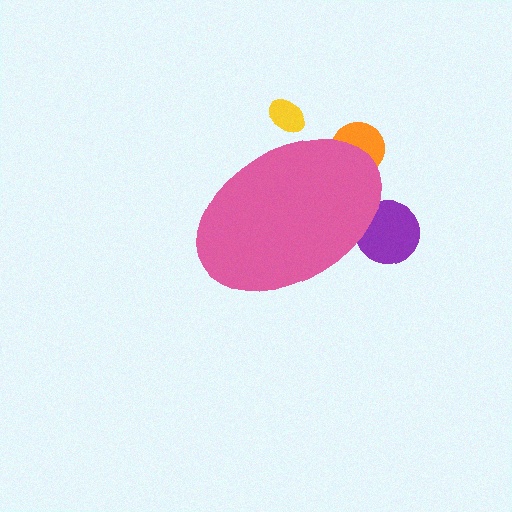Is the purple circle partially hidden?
Yes, the purple circle is partially hidden behind the pink ellipse.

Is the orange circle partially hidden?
Yes, the orange circle is partially hidden behind the pink ellipse.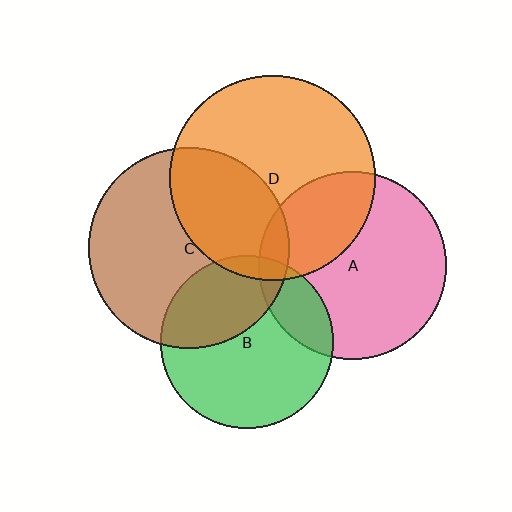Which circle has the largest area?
Circle D (orange).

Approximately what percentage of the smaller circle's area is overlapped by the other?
Approximately 20%.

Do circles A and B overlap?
Yes.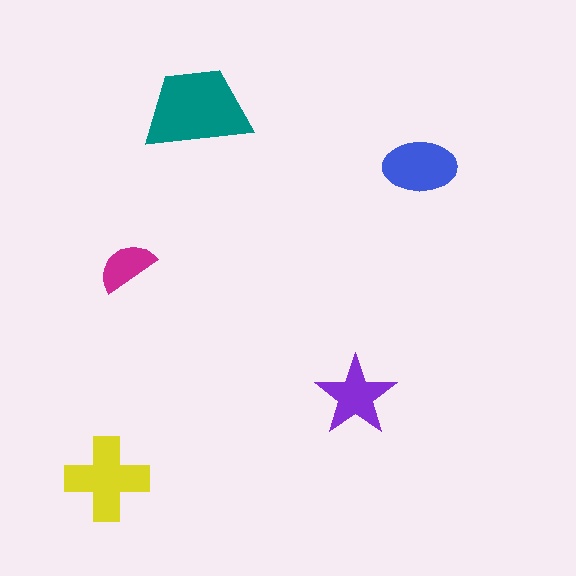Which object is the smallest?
The magenta semicircle.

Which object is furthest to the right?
The blue ellipse is rightmost.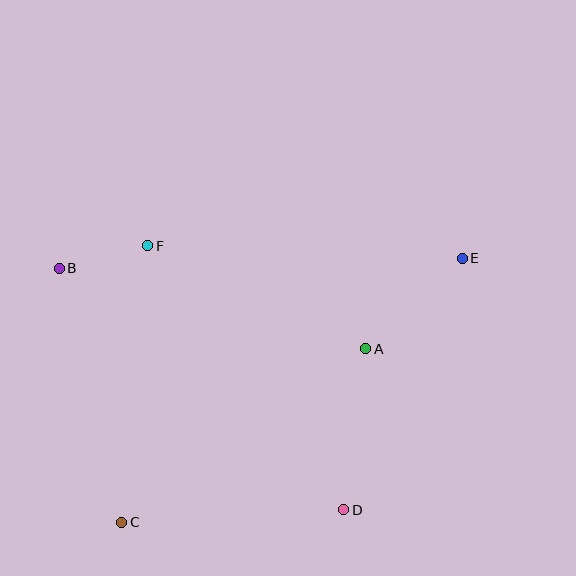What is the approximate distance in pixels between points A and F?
The distance between A and F is approximately 241 pixels.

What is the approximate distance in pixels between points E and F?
The distance between E and F is approximately 315 pixels.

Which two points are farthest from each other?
Points C and E are farthest from each other.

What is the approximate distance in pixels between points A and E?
The distance between A and E is approximately 132 pixels.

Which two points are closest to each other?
Points B and F are closest to each other.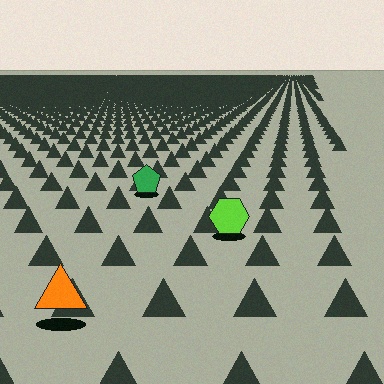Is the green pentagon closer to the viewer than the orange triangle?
No. The orange triangle is closer — you can tell from the texture gradient: the ground texture is coarser near it.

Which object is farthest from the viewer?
The green pentagon is farthest from the viewer. It appears smaller and the ground texture around it is denser.